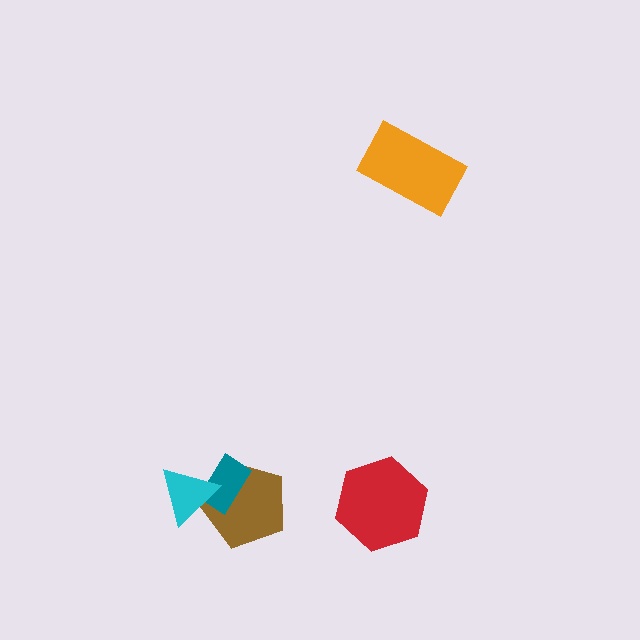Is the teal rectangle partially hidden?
Yes, it is partially covered by another shape.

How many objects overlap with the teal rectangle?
2 objects overlap with the teal rectangle.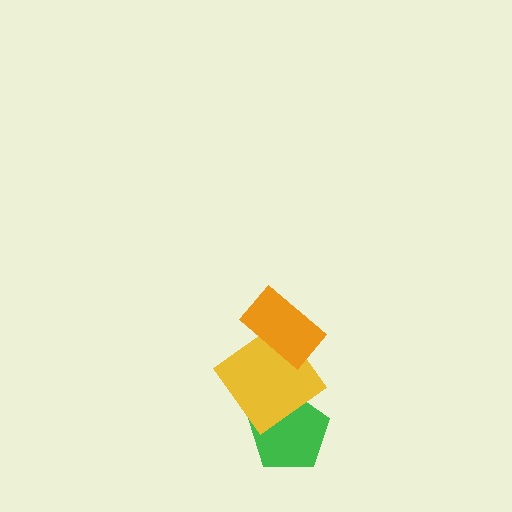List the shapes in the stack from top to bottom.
From top to bottom: the orange rectangle, the yellow diamond, the green pentagon.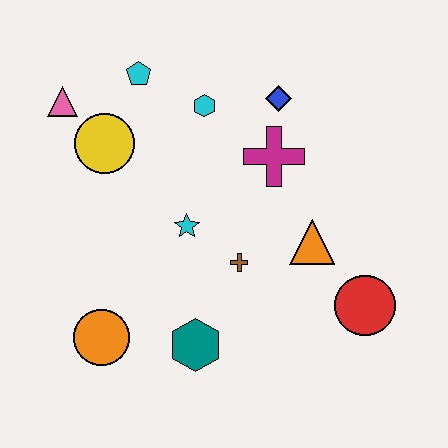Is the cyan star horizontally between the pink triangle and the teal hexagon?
Yes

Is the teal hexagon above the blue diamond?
No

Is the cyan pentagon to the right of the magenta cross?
No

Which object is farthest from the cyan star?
The red circle is farthest from the cyan star.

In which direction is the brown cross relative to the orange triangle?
The brown cross is to the left of the orange triangle.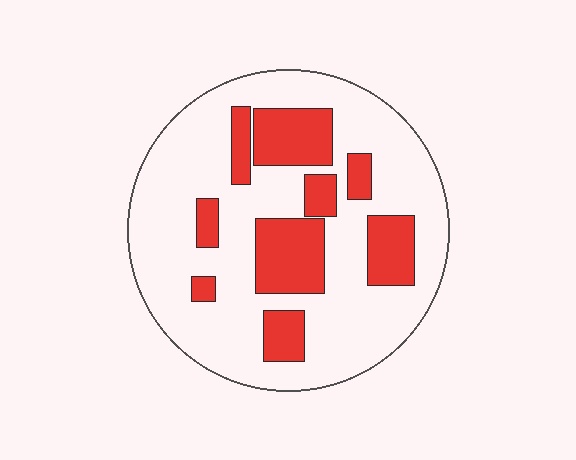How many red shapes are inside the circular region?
9.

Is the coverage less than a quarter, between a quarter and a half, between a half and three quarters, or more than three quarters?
Between a quarter and a half.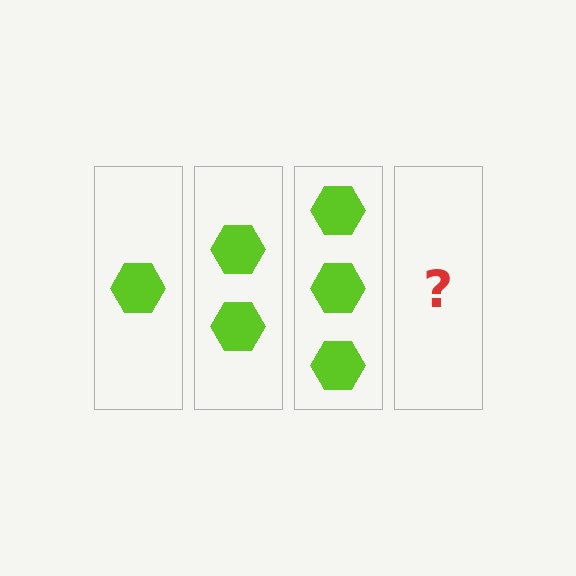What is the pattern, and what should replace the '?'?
The pattern is that each step adds one more hexagon. The '?' should be 4 hexagons.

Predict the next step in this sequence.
The next step is 4 hexagons.